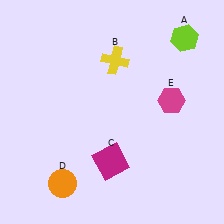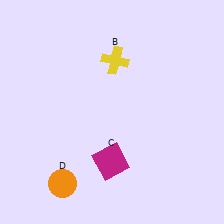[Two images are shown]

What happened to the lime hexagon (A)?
The lime hexagon (A) was removed in Image 2. It was in the top-right area of Image 1.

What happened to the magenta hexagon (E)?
The magenta hexagon (E) was removed in Image 2. It was in the top-right area of Image 1.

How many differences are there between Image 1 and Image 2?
There are 2 differences between the two images.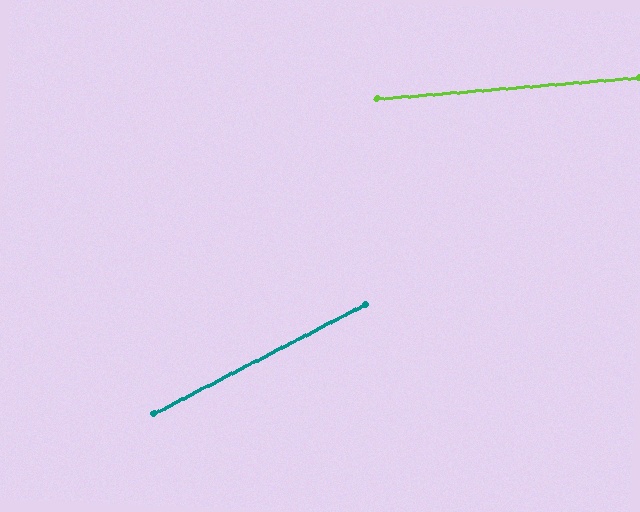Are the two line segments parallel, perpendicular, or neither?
Neither parallel nor perpendicular — they differ by about 23°.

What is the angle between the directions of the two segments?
Approximately 23 degrees.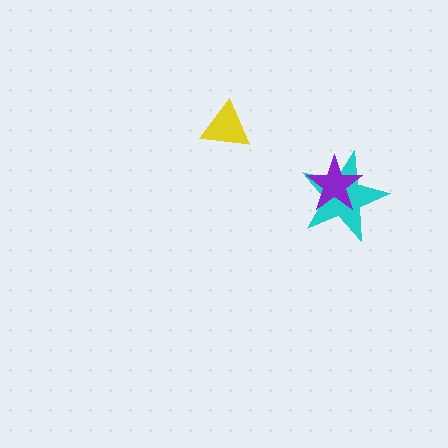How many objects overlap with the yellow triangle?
0 objects overlap with the yellow triangle.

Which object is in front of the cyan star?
The purple star is in front of the cyan star.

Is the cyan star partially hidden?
Yes, it is partially covered by another shape.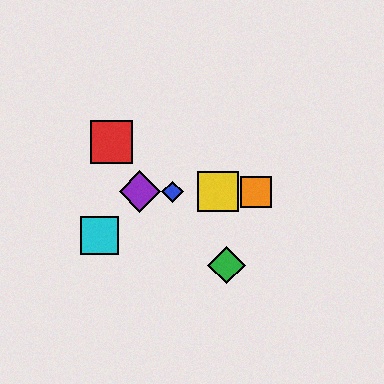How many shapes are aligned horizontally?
4 shapes (the blue diamond, the yellow square, the purple diamond, the orange square) are aligned horizontally.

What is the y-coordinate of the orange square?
The orange square is at y≈192.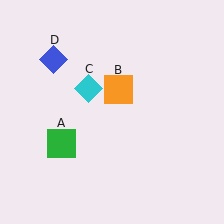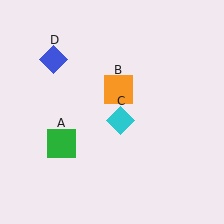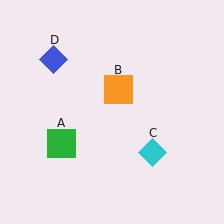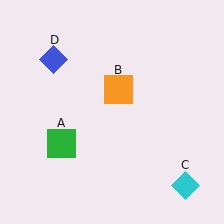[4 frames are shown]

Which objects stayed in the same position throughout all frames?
Green square (object A) and orange square (object B) and blue diamond (object D) remained stationary.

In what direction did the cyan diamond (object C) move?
The cyan diamond (object C) moved down and to the right.